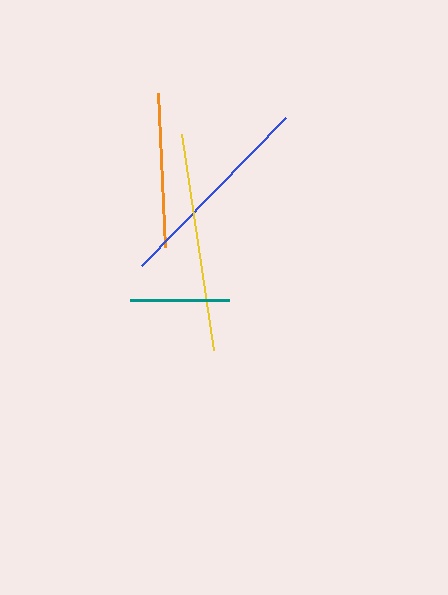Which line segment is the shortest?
The teal line is the shortest at approximately 99 pixels.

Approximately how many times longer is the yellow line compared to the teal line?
The yellow line is approximately 2.2 times the length of the teal line.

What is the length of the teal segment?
The teal segment is approximately 99 pixels long.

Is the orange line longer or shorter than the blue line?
The blue line is longer than the orange line.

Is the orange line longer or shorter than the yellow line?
The yellow line is longer than the orange line.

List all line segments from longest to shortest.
From longest to shortest: yellow, blue, orange, teal.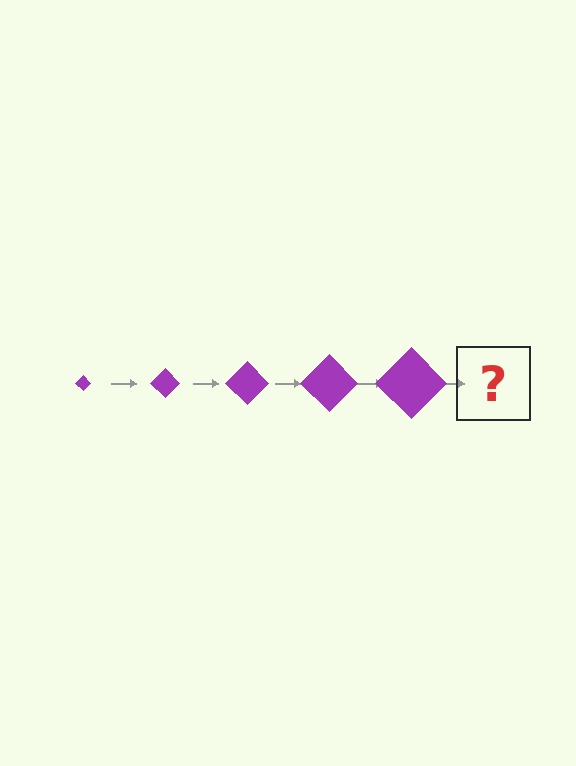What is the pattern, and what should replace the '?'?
The pattern is that the diamond gets progressively larger each step. The '?' should be a purple diamond, larger than the previous one.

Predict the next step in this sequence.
The next step is a purple diamond, larger than the previous one.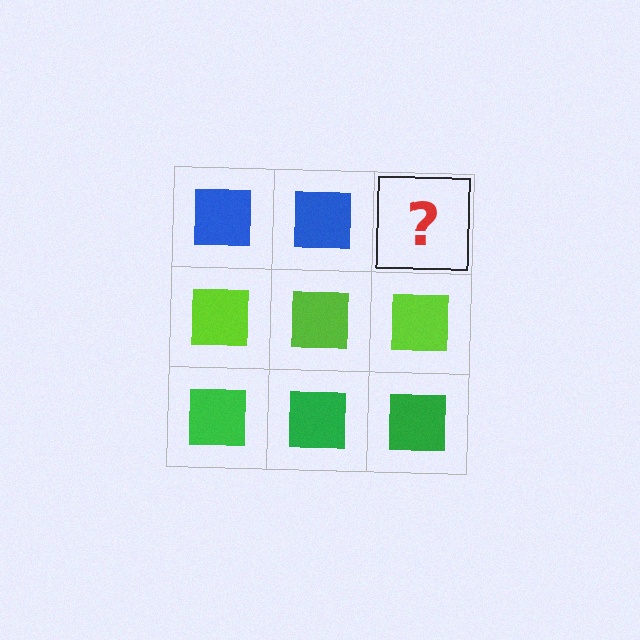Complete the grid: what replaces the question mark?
The question mark should be replaced with a blue square.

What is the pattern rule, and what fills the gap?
The rule is that each row has a consistent color. The gap should be filled with a blue square.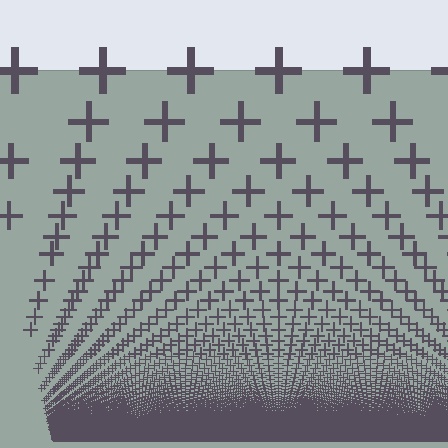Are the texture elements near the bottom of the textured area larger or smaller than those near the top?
Smaller. The gradient is inverted — elements near the bottom are smaller and denser.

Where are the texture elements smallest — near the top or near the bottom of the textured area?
Near the bottom.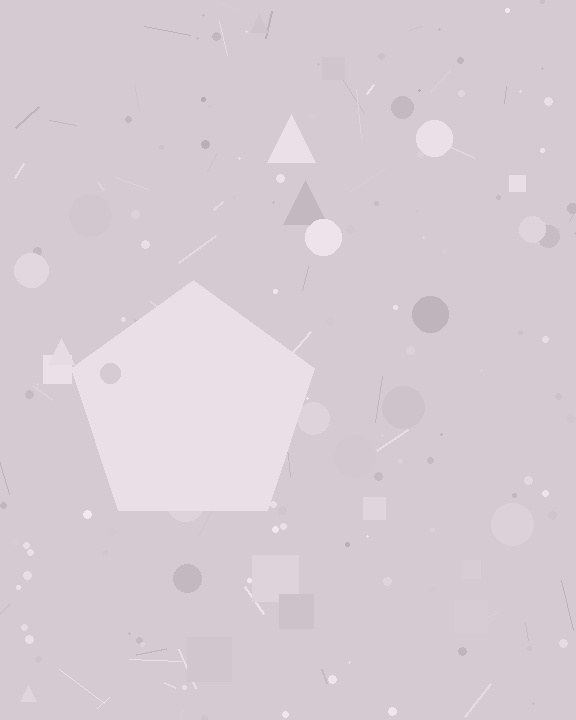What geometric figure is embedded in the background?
A pentagon is embedded in the background.